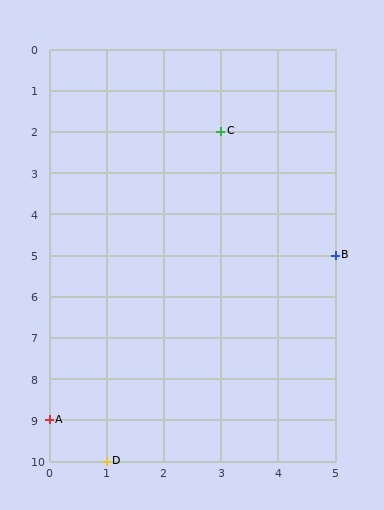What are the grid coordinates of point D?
Point D is at grid coordinates (1, 10).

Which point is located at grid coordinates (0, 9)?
Point A is at (0, 9).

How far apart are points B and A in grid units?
Points B and A are 5 columns and 4 rows apart (about 6.4 grid units diagonally).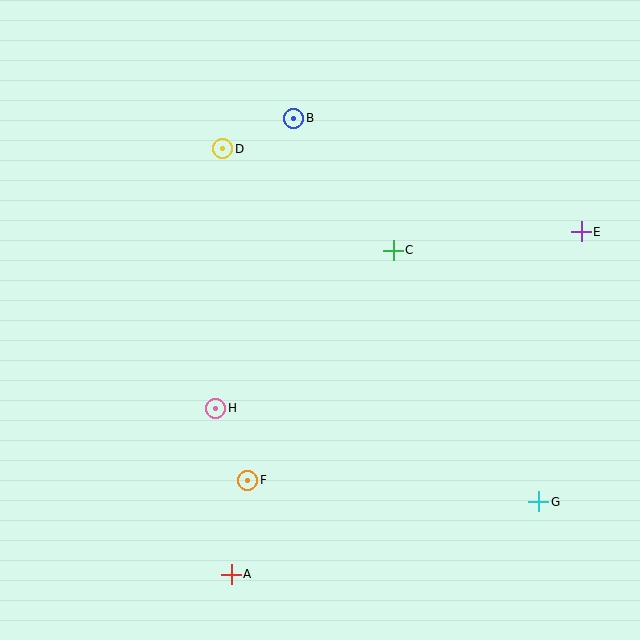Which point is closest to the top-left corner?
Point D is closest to the top-left corner.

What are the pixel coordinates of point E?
Point E is at (581, 232).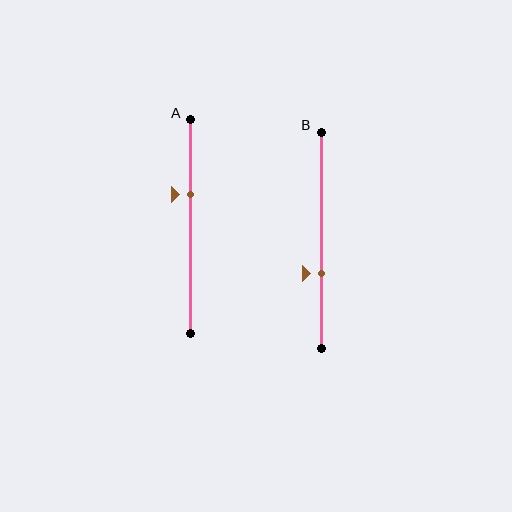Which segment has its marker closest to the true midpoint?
Segment A has its marker closest to the true midpoint.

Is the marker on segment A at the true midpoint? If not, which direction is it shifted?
No, the marker on segment A is shifted upward by about 15% of the segment length.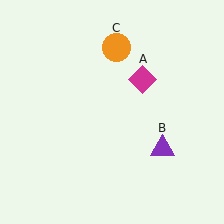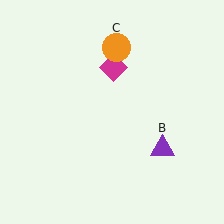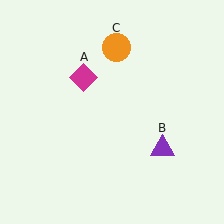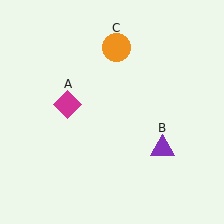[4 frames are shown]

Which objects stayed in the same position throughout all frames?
Purple triangle (object B) and orange circle (object C) remained stationary.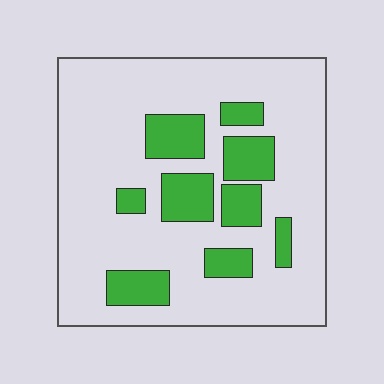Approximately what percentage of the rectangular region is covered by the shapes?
Approximately 20%.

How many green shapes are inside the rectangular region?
9.